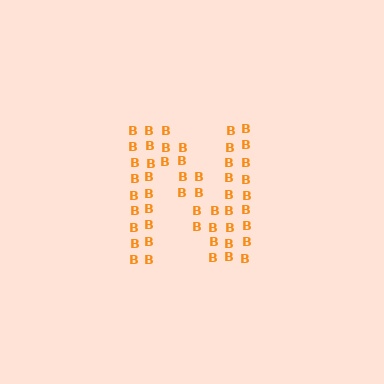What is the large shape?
The large shape is the letter N.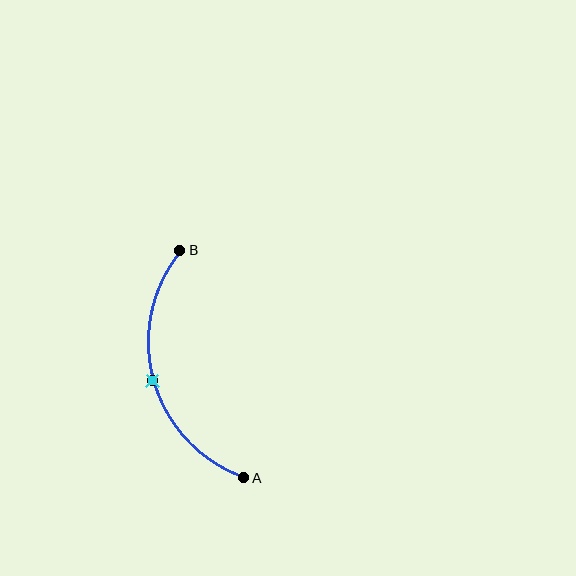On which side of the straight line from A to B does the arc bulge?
The arc bulges to the left of the straight line connecting A and B.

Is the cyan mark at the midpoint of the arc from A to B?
Yes. The cyan mark lies on the arc at equal arc-length from both A and B — it is the arc midpoint.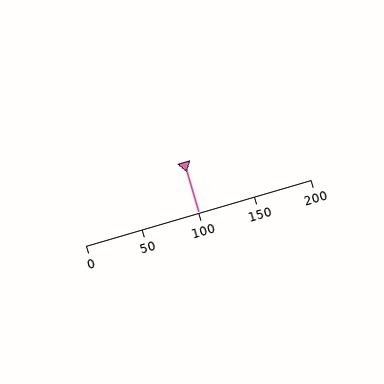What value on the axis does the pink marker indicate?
The marker indicates approximately 100.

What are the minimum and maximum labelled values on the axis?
The axis runs from 0 to 200.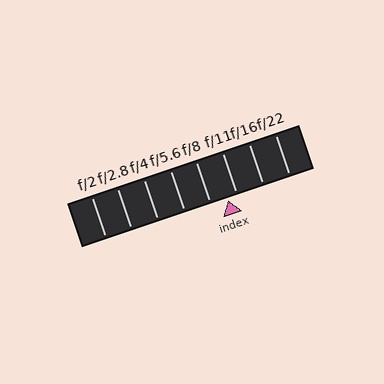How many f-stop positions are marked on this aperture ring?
There are 8 f-stop positions marked.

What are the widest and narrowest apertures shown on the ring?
The widest aperture shown is f/2 and the narrowest is f/22.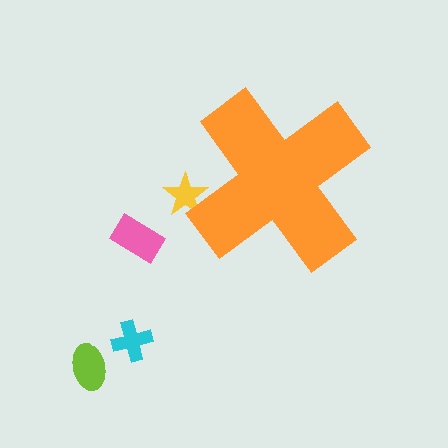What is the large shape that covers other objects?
An orange cross.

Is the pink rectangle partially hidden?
No, the pink rectangle is fully visible.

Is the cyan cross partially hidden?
No, the cyan cross is fully visible.